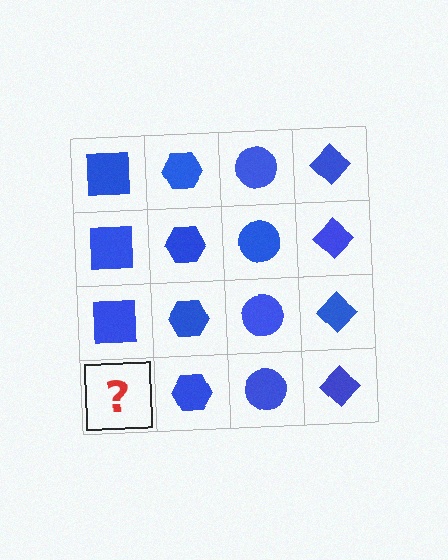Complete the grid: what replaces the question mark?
The question mark should be replaced with a blue square.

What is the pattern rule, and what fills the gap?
The rule is that each column has a consistent shape. The gap should be filled with a blue square.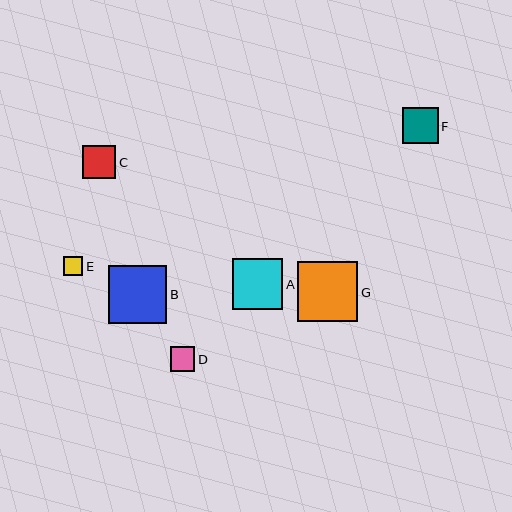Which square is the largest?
Square G is the largest with a size of approximately 60 pixels.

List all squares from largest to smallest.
From largest to smallest: G, B, A, F, C, D, E.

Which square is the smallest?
Square E is the smallest with a size of approximately 20 pixels.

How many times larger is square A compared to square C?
Square A is approximately 1.5 times the size of square C.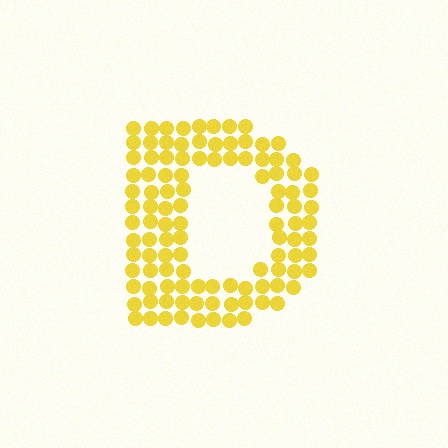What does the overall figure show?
The overall figure shows the letter D.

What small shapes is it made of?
It is made of small circles.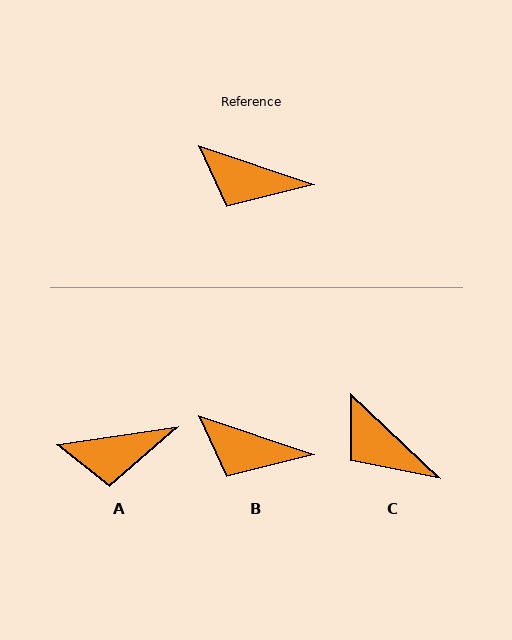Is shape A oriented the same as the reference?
No, it is off by about 27 degrees.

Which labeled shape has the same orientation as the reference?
B.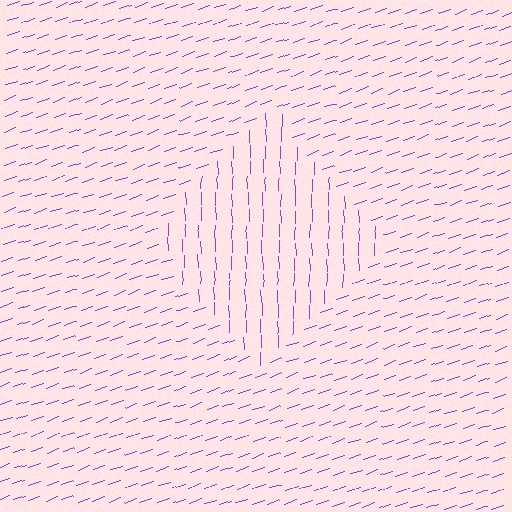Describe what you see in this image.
The image is filled with small purple line segments. A diamond region in the image has lines oriented differently from the surrounding lines, creating a visible texture boundary.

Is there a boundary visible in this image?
Yes, there is a texture boundary formed by a change in line orientation.